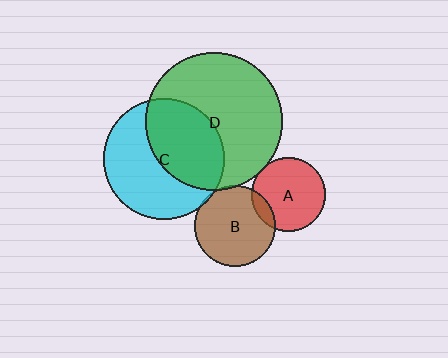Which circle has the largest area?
Circle D (green).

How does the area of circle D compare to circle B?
Approximately 2.9 times.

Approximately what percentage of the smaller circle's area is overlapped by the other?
Approximately 5%.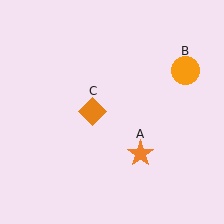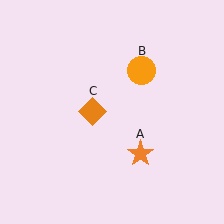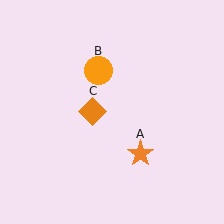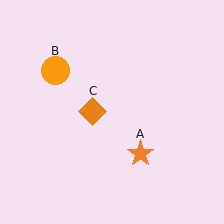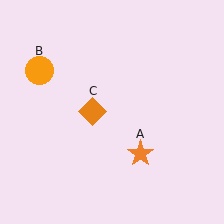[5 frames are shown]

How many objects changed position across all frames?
1 object changed position: orange circle (object B).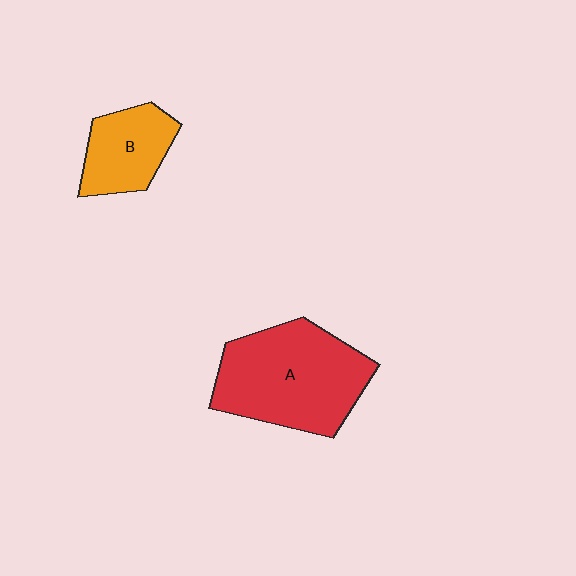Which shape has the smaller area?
Shape B (orange).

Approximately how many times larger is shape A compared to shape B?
Approximately 2.0 times.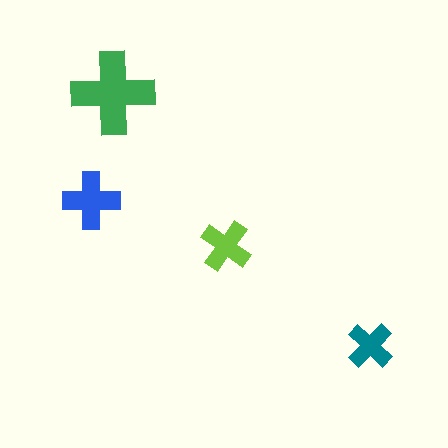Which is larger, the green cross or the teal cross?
The green one.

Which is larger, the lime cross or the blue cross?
The blue one.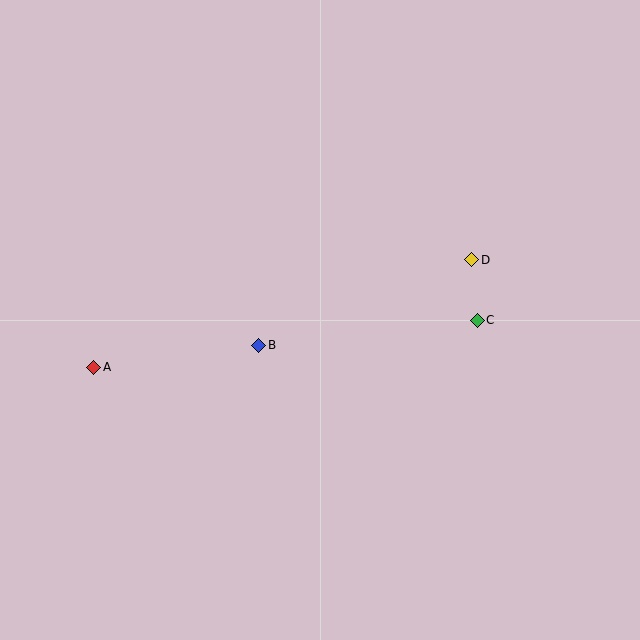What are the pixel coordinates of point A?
Point A is at (94, 367).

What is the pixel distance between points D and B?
The distance between D and B is 229 pixels.